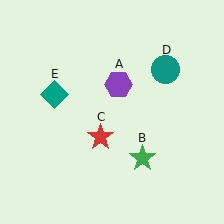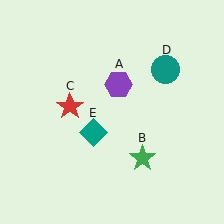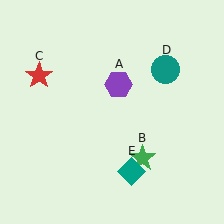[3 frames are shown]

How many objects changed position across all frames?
2 objects changed position: red star (object C), teal diamond (object E).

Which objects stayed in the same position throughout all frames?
Purple hexagon (object A) and green star (object B) and teal circle (object D) remained stationary.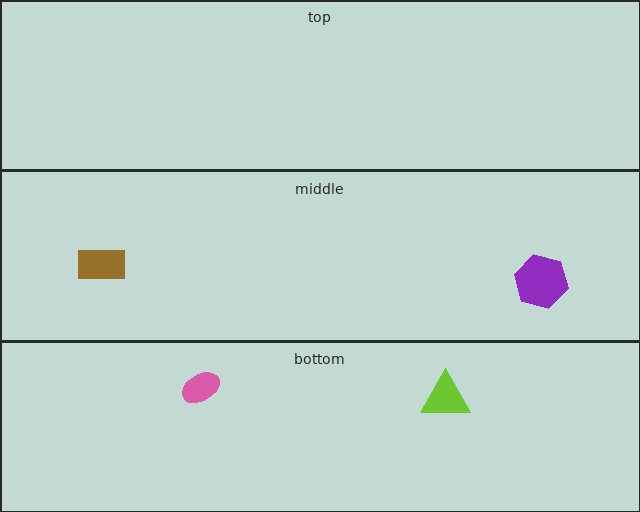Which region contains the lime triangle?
The bottom region.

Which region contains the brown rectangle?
The middle region.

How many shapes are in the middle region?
2.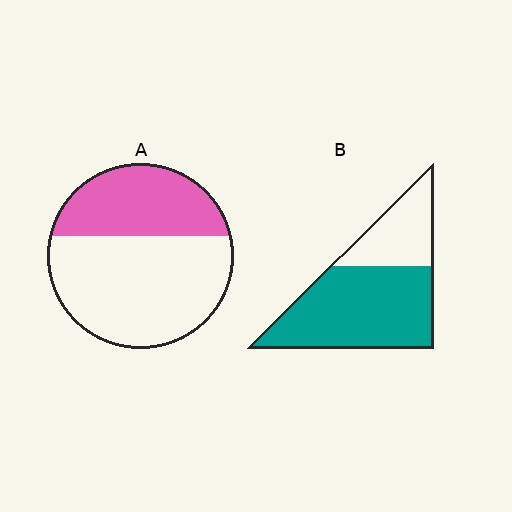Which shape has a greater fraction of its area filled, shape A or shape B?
Shape B.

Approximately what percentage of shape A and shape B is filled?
A is approximately 35% and B is approximately 70%.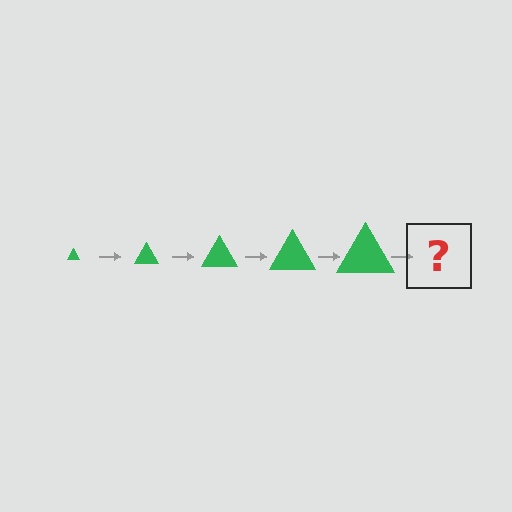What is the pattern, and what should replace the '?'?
The pattern is that the triangle gets progressively larger each step. The '?' should be a green triangle, larger than the previous one.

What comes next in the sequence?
The next element should be a green triangle, larger than the previous one.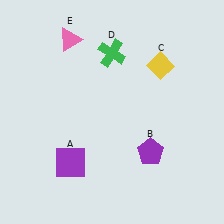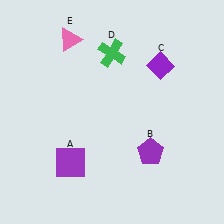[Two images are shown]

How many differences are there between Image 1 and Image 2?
There is 1 difference between the two images.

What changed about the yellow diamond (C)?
In Image 1, C is yellow. In Image 2, it changed to purple.